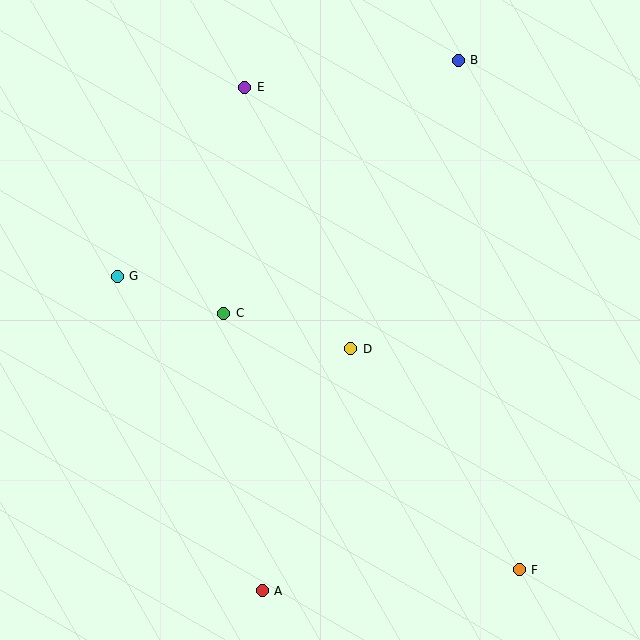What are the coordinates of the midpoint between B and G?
The midpoint between B and G is at (288, 168).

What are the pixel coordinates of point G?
Point G is at (117, 276).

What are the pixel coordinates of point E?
Point E is at (245, 87).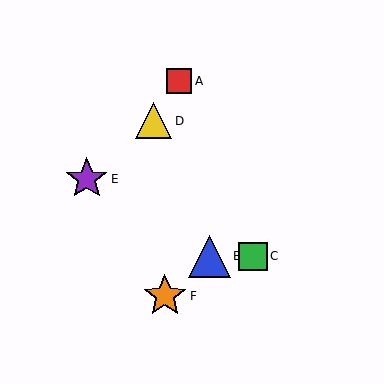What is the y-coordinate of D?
Object D is at y≈121.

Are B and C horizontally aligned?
Yes, both are at y≈256.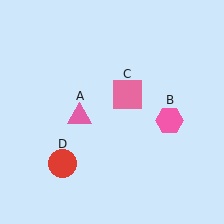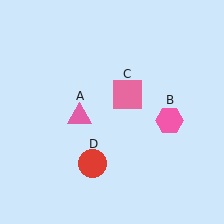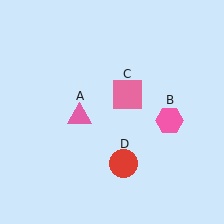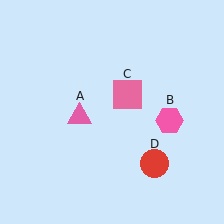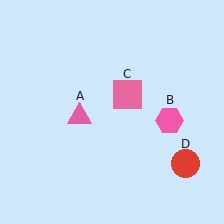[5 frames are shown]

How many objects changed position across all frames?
1 object changed position: red circle (object D).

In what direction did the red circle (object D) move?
The red circle (object D) moved right.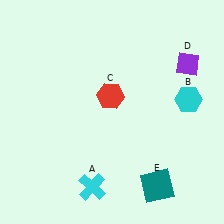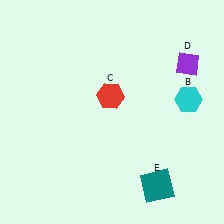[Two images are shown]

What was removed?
The cyan cross (A) was removed in Image 2.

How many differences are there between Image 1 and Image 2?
There is 1 difference between the two images.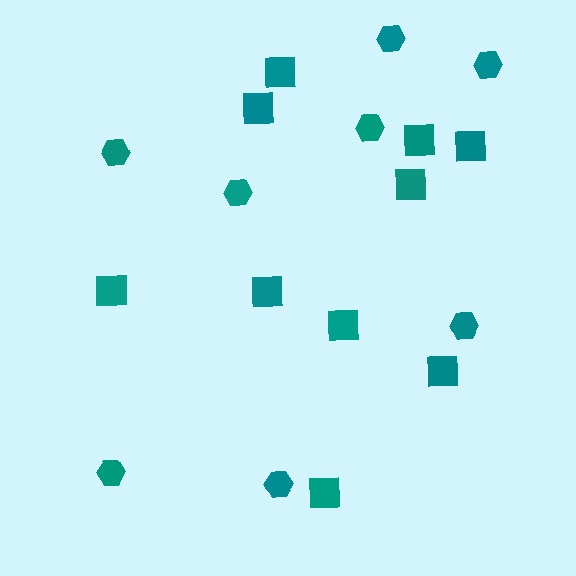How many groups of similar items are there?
There are 2 groups: one group of hexagons (8) and one group of squares (10).